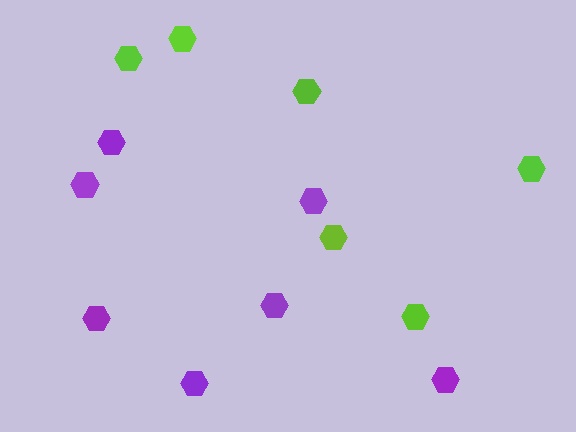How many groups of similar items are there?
There are 2 groups: one group of purple hexagons (7) and one group of lime hexagons (6).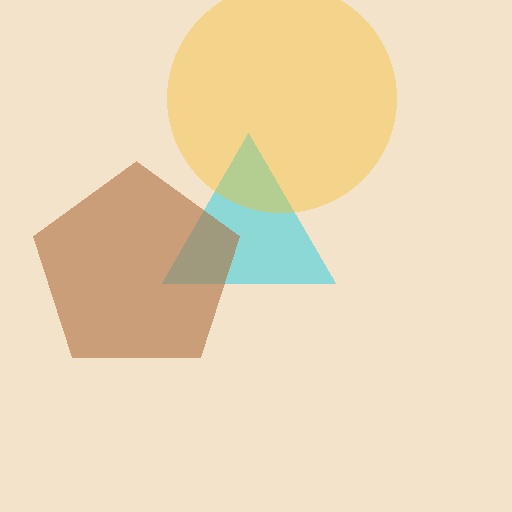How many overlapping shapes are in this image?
There are 3 overlapping shapes in the image.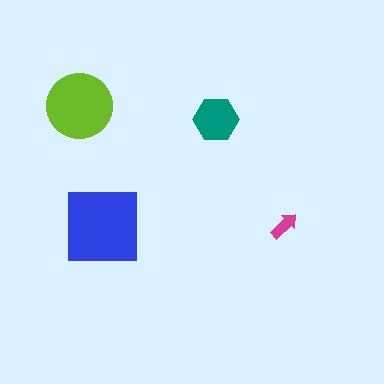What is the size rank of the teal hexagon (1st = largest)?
3rd.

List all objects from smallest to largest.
The magenta arrow, the teal hexagon, the lime circle, the blue square.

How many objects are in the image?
There are 4 objects in the image.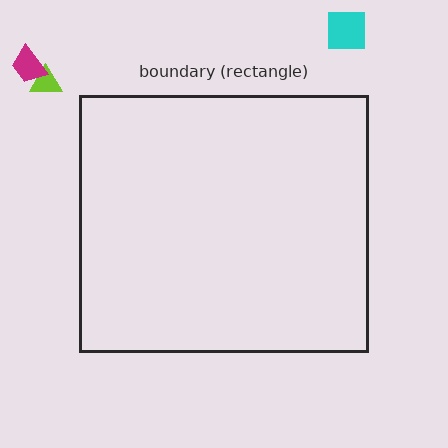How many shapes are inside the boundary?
0 inside, 3 outside.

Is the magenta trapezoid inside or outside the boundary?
Outside.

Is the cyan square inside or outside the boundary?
Outside.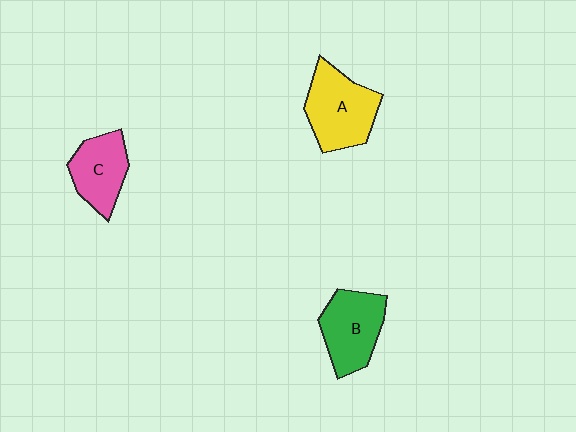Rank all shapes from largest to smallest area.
From largest to smallest: A (yellow), B (green), C (pink).